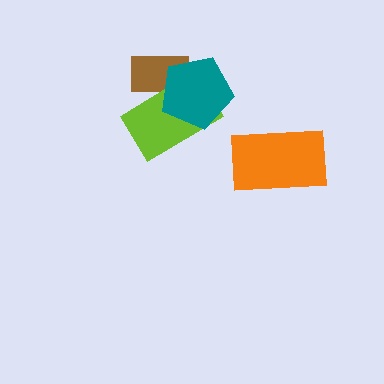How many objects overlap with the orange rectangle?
0 objects overlap with the orange rectangle.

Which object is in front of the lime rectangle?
The teal pentagon is in front of the lime rectangle.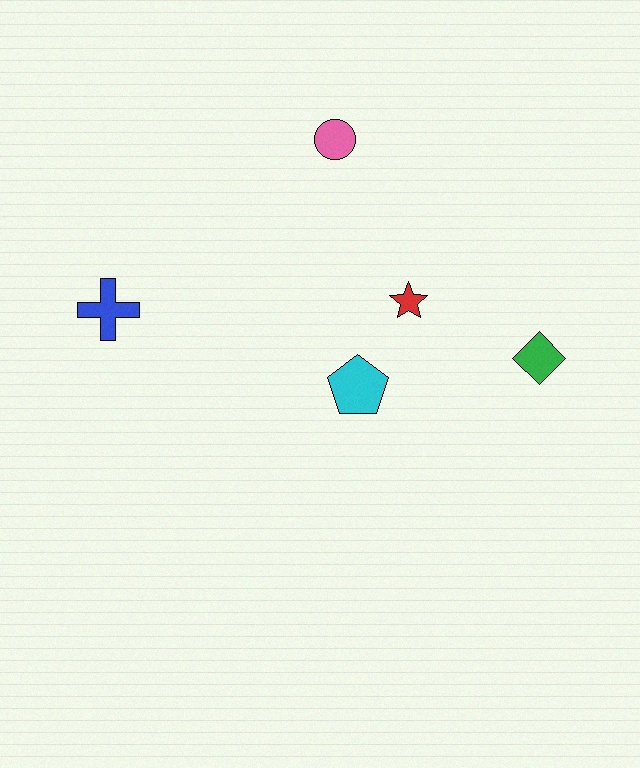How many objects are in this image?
There are 5 objects.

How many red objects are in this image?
There is 1 red object.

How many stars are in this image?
There is 1 star.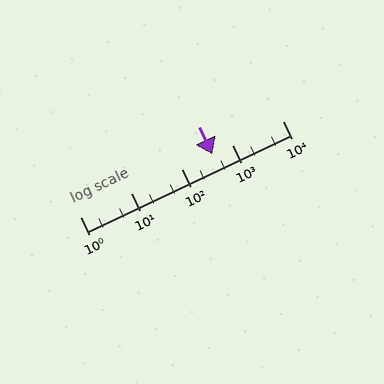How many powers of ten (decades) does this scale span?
The scale spans 4 decades, from 1 to 10000.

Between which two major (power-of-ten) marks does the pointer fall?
The pointer is between 100 and 1000.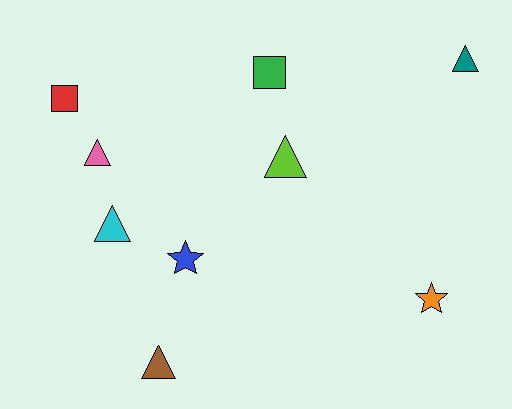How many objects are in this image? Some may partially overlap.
There are 9 objects.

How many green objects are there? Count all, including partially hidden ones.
There is 1 green object.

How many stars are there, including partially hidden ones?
There are 2 stars.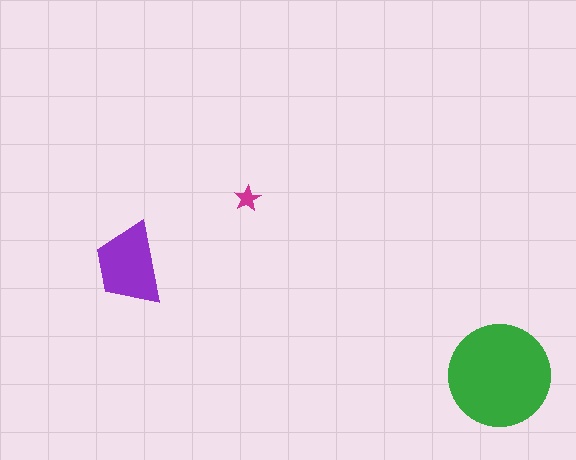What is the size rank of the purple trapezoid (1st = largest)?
2nd.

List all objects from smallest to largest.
The magenta star, the purple trapezoid, the green circle.